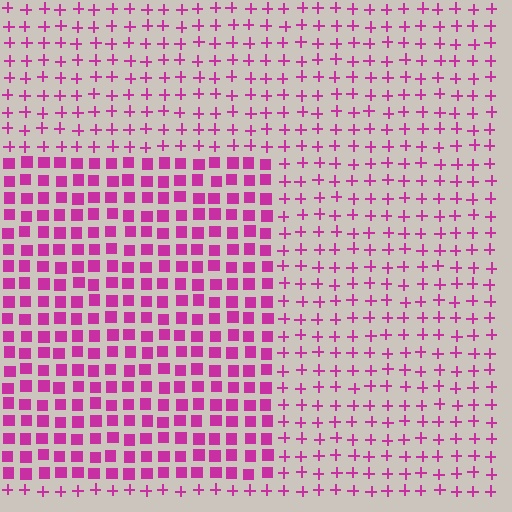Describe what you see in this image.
The image is filled with small magenta elements arranged in a uniform grid. A rectangle-shaped region contains squares, while the surrounding area contains plus signs. The boundary is defined purely by the change in element shape.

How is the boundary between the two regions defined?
The boundary is defined by a change in element shape: squares inside vs. plus signs outside. All elements share the same color and spacing.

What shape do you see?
I see a rectangle.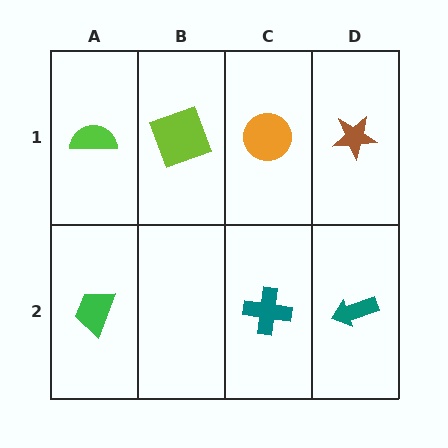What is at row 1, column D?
A brown star.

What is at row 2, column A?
A green trapezoid.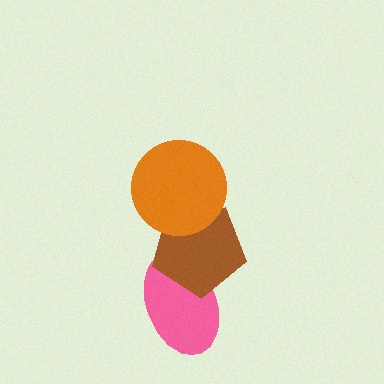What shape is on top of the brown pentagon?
The orange circle is on top of the brown pentagon.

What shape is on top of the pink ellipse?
The brown pentagon is on top of the pink ellipse.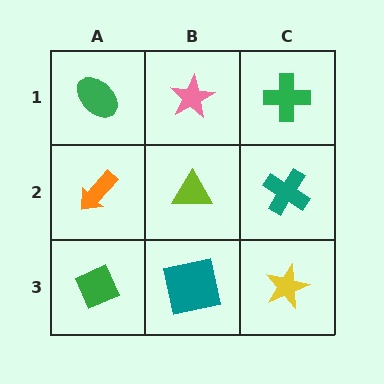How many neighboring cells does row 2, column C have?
3.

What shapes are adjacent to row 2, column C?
A green cross (row 1, column C), a yellow star (row 3, column C), a lime triangle (row 2, column B).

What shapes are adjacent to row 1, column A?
An orange arrow (row 2, column A), a pink star (row 1, column B).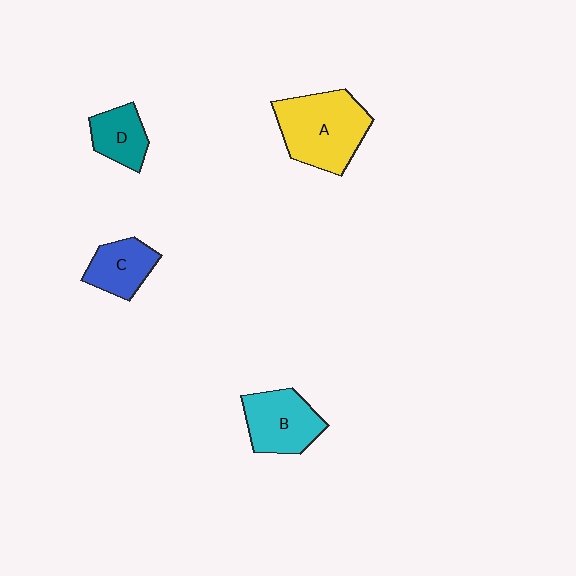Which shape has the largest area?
Shape A (yellow).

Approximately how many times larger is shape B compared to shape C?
Approximately 1.3 times.